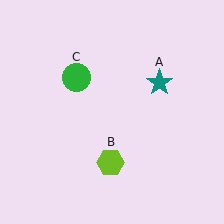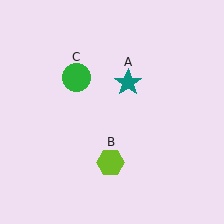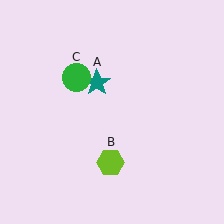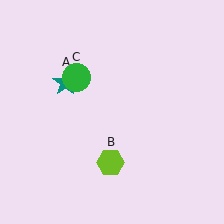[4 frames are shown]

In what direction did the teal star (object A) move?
The teal star (object A) moved left.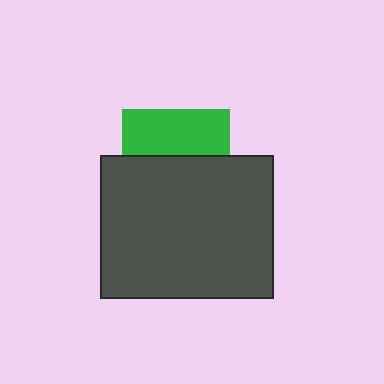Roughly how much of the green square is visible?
A small part of it is visible (roughly 43%).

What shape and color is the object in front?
The object in front is a dark gray rectangle.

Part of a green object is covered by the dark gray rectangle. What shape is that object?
It is a square.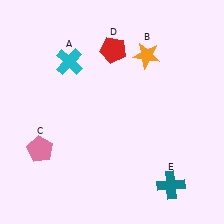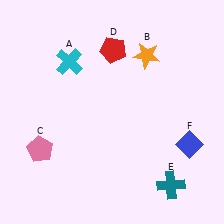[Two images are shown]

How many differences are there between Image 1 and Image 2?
There is 1 difference between the two images.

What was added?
A blue diamond (F) was added in Image 2.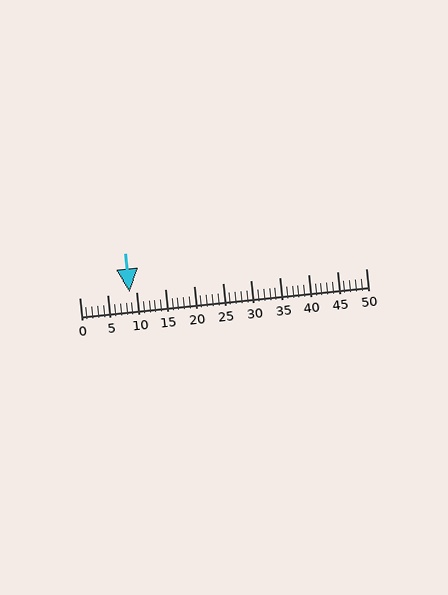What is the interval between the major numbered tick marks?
The major tick marks are spaced 5 units apart.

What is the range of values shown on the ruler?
The ruler shows values from 0 to 50.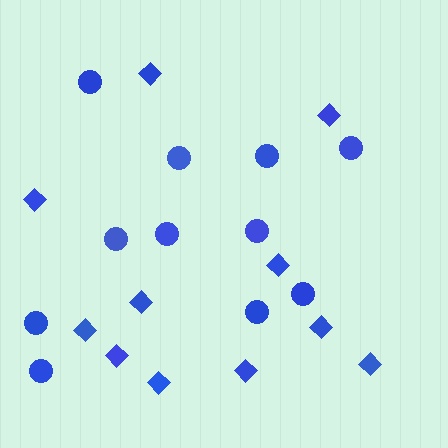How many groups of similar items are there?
There are 2 groups: one group of circles (11) and one group of diamonds (11).